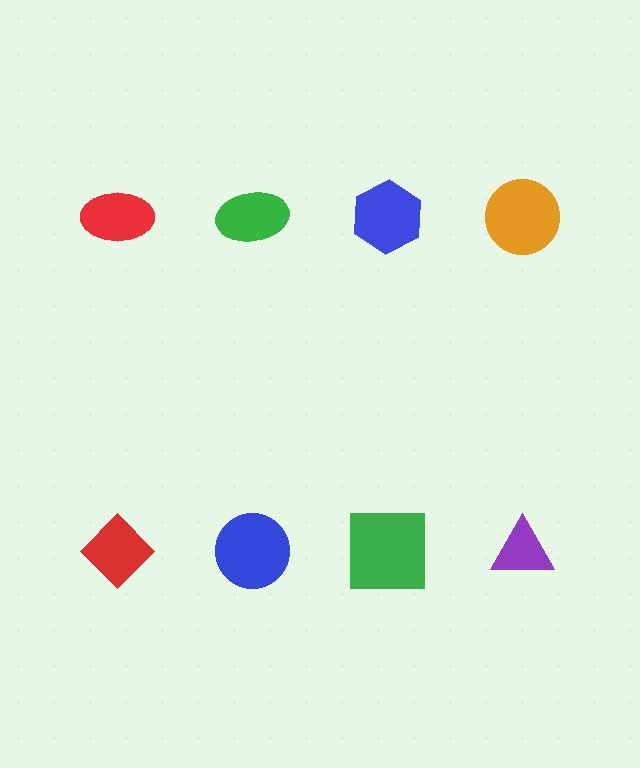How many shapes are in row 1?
4 shapes.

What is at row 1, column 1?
A red ellipse.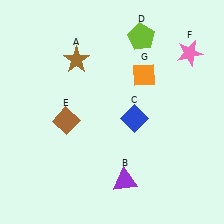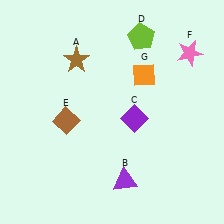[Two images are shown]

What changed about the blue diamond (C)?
In Image 1, C is blue. In Image 2, it changed to purple.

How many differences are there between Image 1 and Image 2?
There is 1 difference between the two images.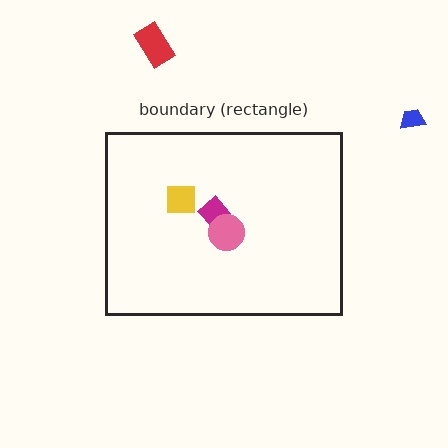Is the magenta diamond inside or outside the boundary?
Inside.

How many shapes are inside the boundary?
3 inside, 2 outside.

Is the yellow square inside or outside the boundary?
Inside.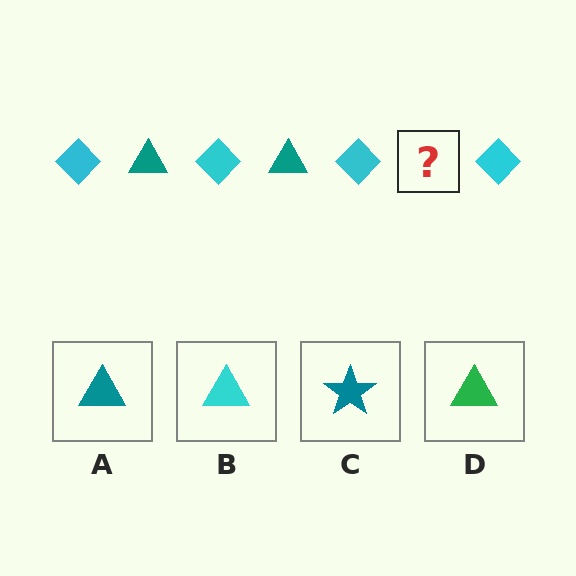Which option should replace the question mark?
Option A.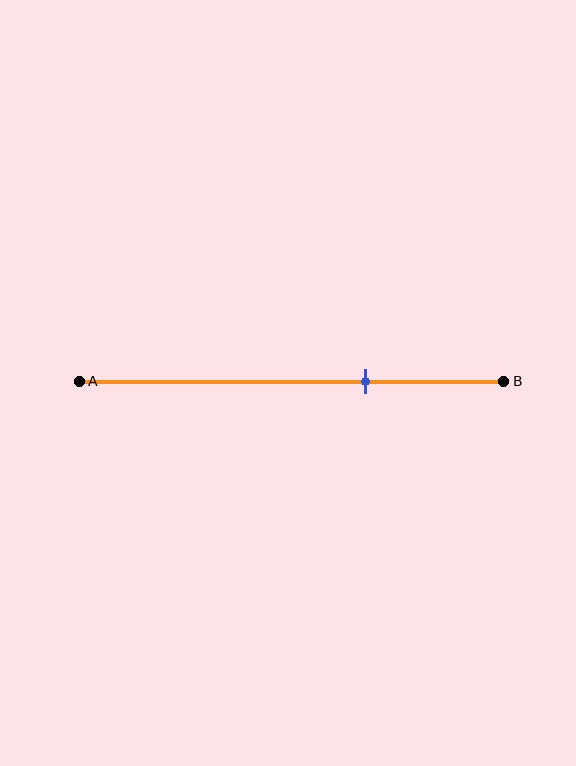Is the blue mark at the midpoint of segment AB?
No, the mark is at about 65% from A, not at the 50% midpoint.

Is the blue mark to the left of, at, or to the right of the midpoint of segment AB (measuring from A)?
The blue mark is to the right of the midpoint of segment AB.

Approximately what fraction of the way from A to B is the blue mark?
The blue mark is approximately 65% of the way from A to B.